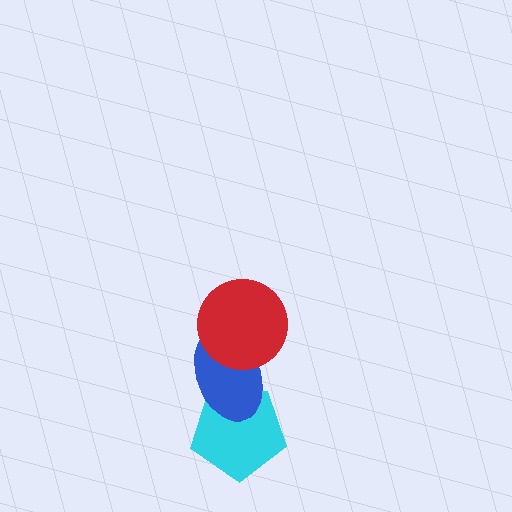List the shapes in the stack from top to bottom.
From top to bottom: the red circle, the blue ellipse, the cyan pentagon.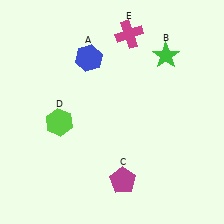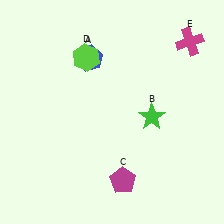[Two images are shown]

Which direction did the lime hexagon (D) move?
The lime hexagon (D) moved up.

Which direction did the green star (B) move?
The green star (B) moved down.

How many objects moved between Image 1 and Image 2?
3 objects moved between the two images.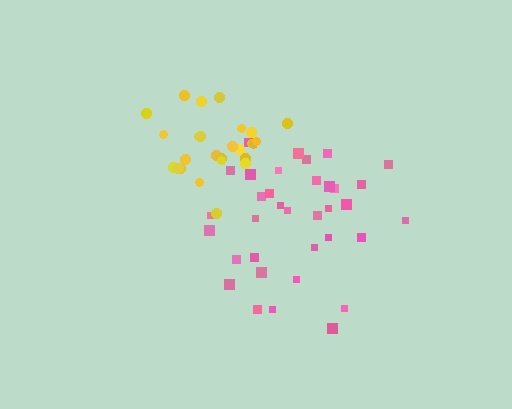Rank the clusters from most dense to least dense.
yellow, pink.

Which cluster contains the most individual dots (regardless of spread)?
Pink (35).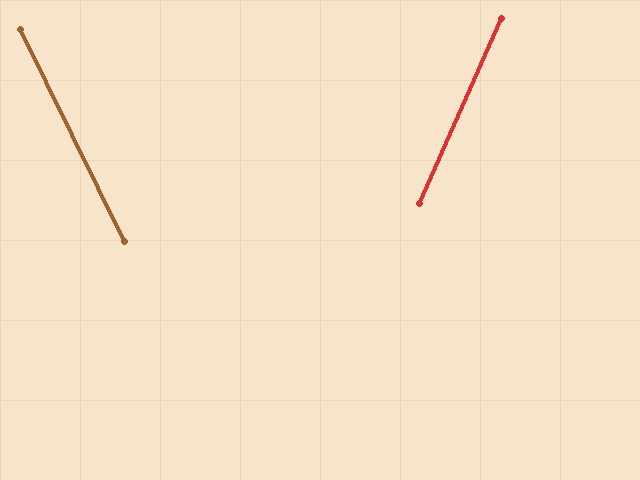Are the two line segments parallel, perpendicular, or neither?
Neither parallel nor perpendicular — they differ by about 50°.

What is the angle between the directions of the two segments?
Approximately 50 degrees.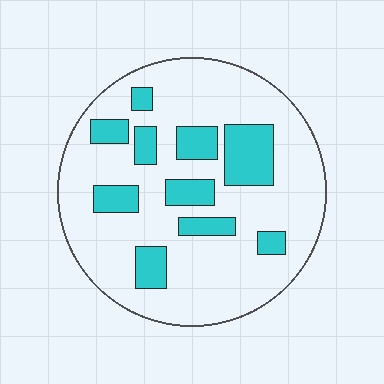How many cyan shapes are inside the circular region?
10.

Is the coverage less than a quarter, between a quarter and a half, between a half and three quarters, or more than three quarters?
Less than a quarter.